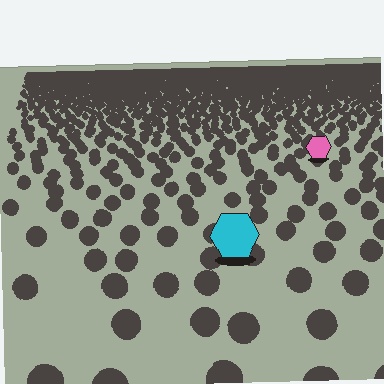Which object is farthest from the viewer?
The pink hexagon is farthest from the viewer. It appears smaller and the ground texture around it is denser.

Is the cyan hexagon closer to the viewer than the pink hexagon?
Yes. The cyan hexagon is closer — you can tell from the texture gradient: the ground texture is coarser near it.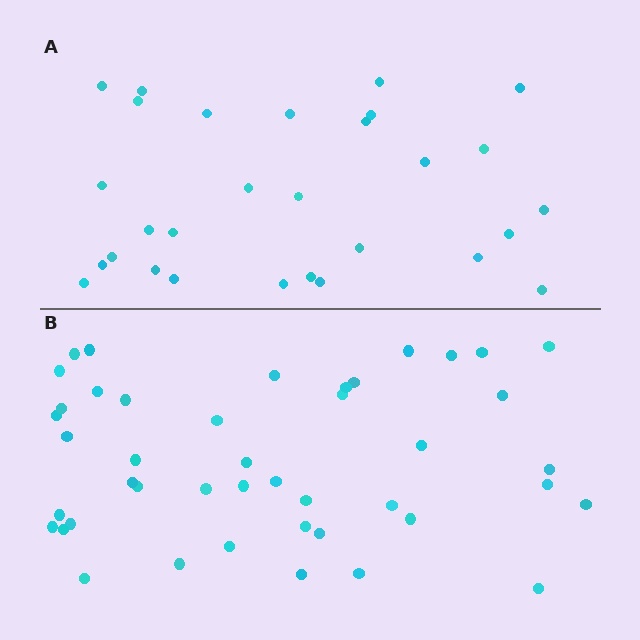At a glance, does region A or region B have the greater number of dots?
Region B (the bottom region) has more dots.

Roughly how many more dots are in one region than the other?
Region B has approximately 15 more dots than region A.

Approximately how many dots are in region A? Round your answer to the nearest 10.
About 30 dots. (The exact count is 29, which rounds to 30.)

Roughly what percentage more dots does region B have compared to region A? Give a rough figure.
About 50% more.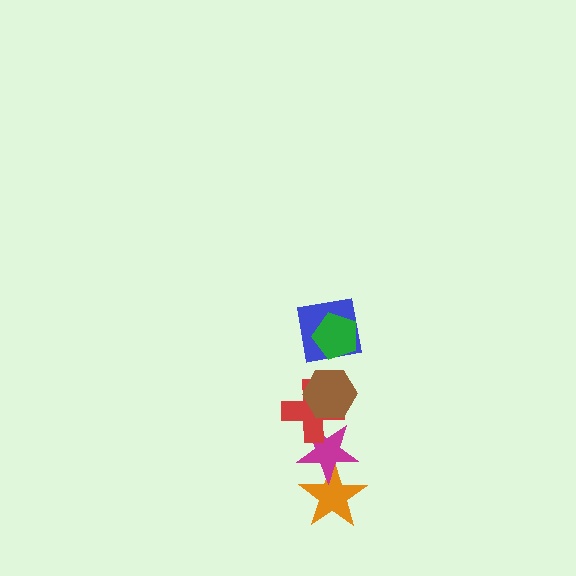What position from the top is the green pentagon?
The green pentagon is 1st from the top.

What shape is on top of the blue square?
The green pentagon is on top of the blue square.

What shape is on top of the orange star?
The magenta star is on top of the orange star.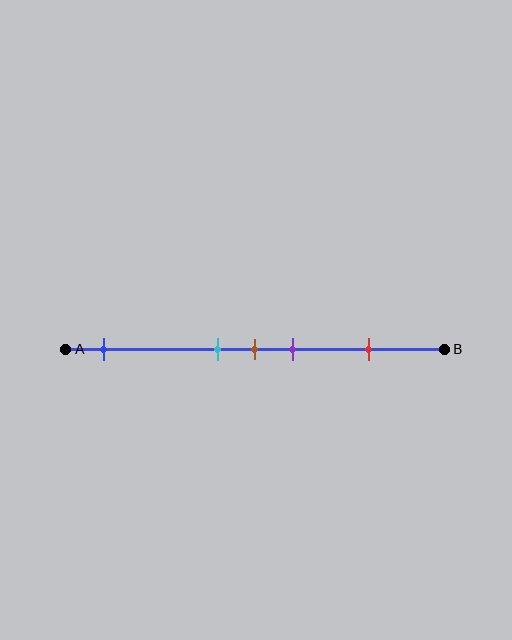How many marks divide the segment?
There are 5 marks dividing the segment.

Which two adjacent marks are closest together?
The cyan and brown marks are the closest adjacent pair.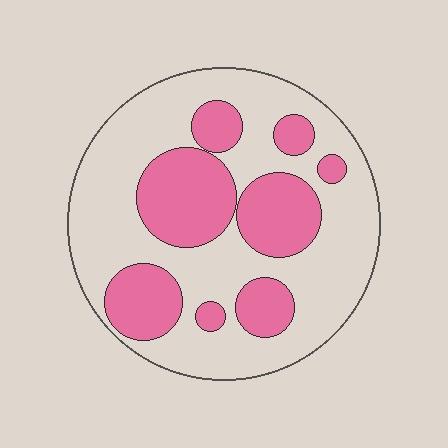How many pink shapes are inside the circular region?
8.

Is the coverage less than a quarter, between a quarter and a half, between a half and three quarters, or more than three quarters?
Between a quarter and a half.